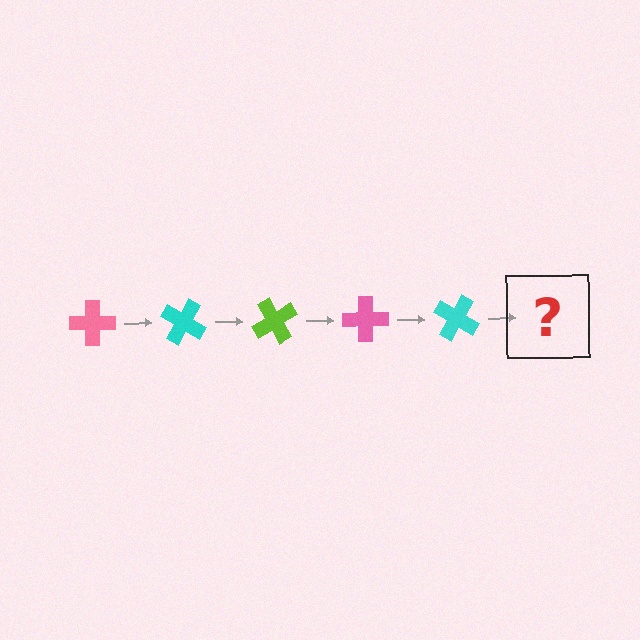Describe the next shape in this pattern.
It should be a lime cross, rotated 150 degrees from the start.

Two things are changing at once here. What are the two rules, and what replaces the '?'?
The two rules are that it rotates 30 degrees each step and the color cycles through pink, cyan, and lime. The '?' should be a lime cross, rotated 150 degrees from the start.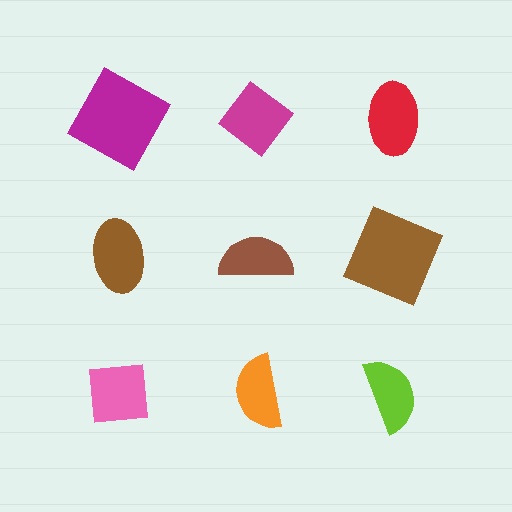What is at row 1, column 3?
A red ellipse.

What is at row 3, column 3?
A lime semicircle.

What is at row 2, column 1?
A brown ellipse.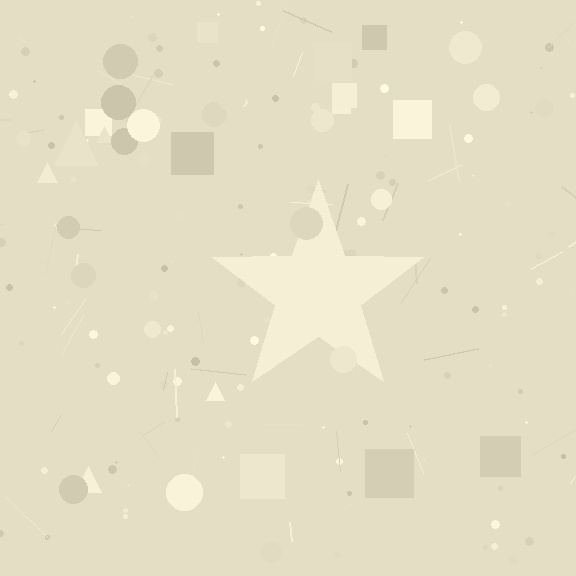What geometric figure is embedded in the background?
A star is embedded in the background.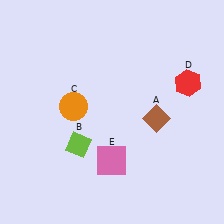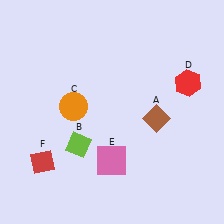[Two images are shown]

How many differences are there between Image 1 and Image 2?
There is 1 difference between the two images.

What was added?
A red diamond (F) was added in Image 2.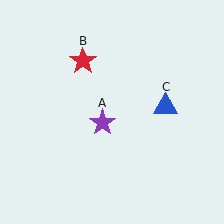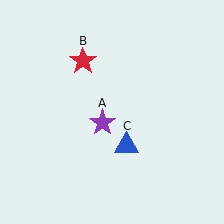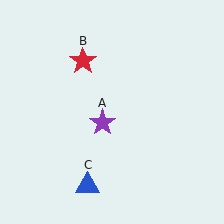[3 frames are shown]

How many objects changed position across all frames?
1 object changed position: blue triangle (object C).